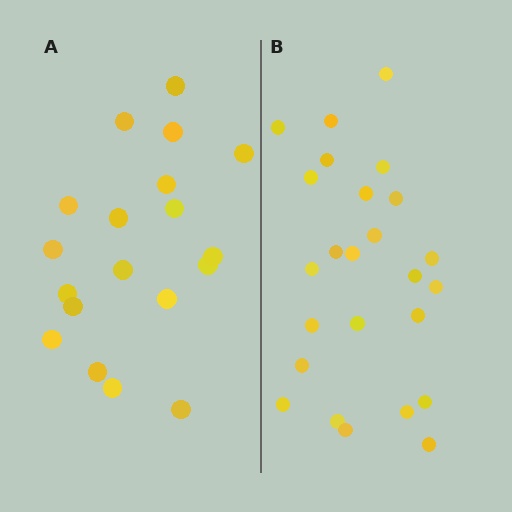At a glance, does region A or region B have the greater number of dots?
Region B (the right region) has more dots.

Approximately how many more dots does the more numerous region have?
Region B has about 6 more dots than region A.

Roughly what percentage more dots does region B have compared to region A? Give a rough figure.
About 30% more.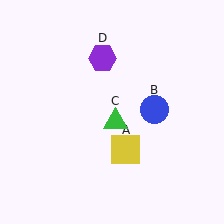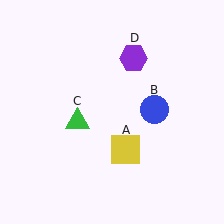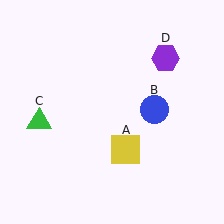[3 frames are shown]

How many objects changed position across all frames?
2 objects changed position: green triangle (object C), purple hexagon (object D).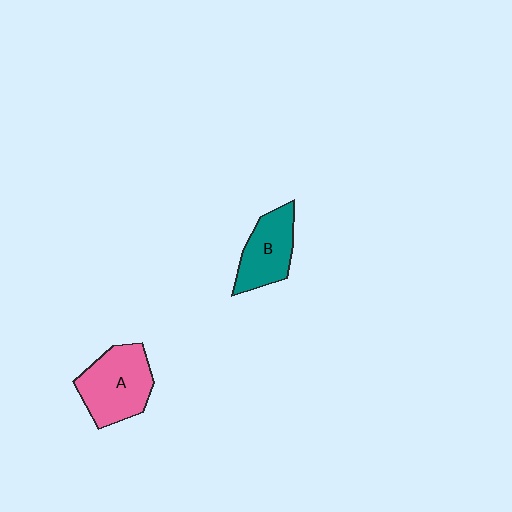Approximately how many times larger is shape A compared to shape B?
Approximately 1.3 times.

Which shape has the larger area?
Shape A (pink).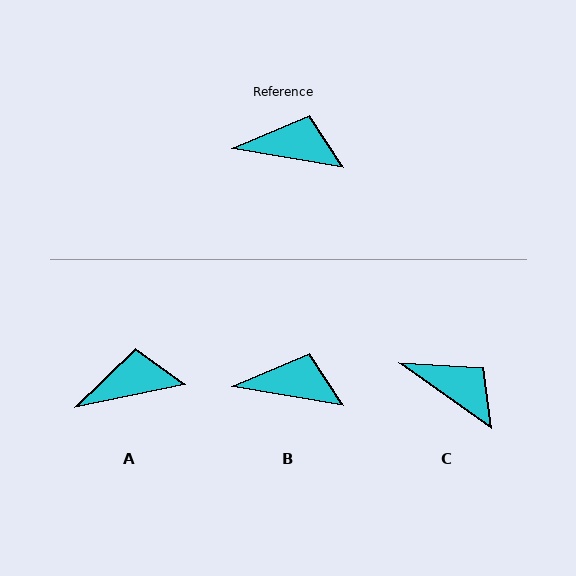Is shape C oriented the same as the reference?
No, it is off by about 26 degrees.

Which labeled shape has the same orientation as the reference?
B.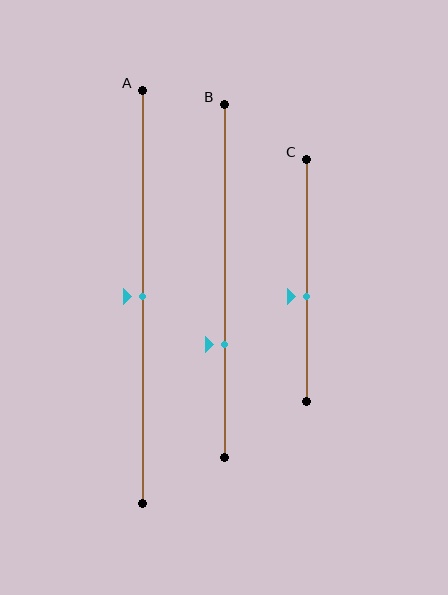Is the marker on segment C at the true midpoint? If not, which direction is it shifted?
No, the marker on segment C is shifted downward by about 7% of the segment length.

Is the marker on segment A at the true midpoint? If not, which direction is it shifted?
Yes, the marker on segment A is at the true midpoint.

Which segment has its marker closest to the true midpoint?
Segment A has its marker closest to the true midpoint.